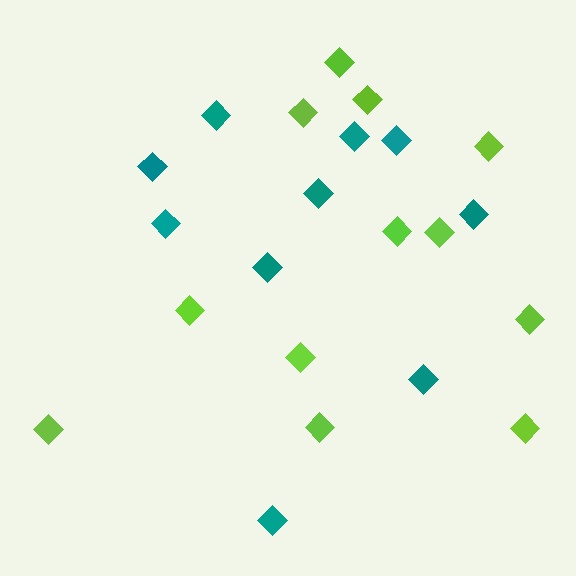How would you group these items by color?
There are 2 groups: one group of teal diamonds (10) and one group of lime diamonds (12).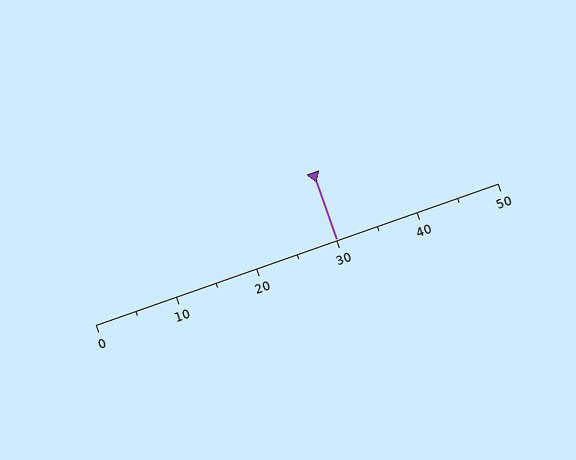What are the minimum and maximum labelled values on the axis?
The axis runs from 0 to 50.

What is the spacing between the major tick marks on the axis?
The major ticks are spaced 10 apart.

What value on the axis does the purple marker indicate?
The marker indicates approximately 30.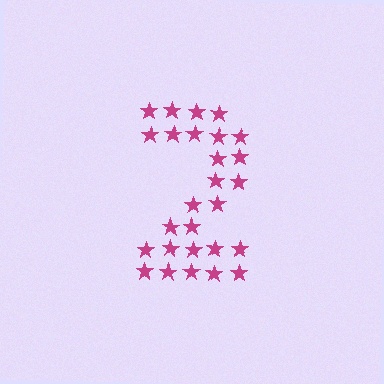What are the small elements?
The small elements are stars.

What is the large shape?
The large shape is the digit 2.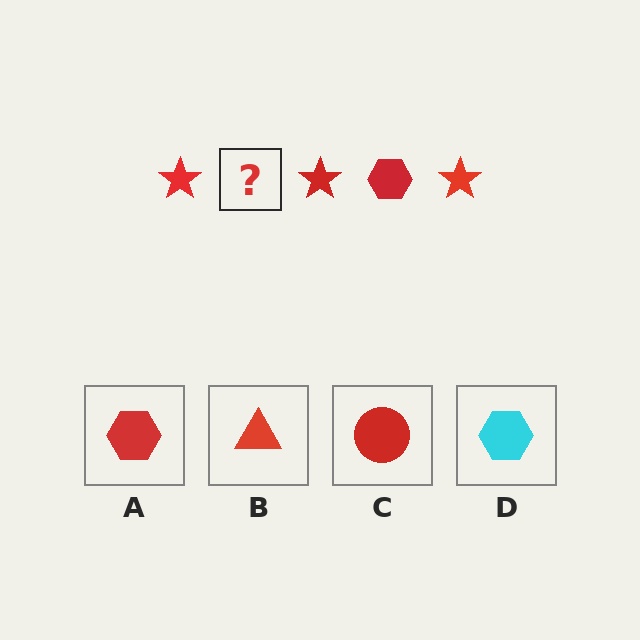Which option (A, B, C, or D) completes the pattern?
A.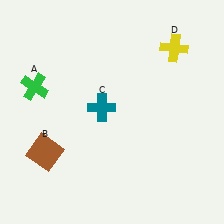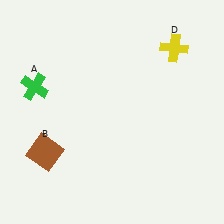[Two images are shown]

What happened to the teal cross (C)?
The teal cross (C) was removed in Image 2. It was in the top-left area of Image 1.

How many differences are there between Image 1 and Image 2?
There is 1 difference between the two images.